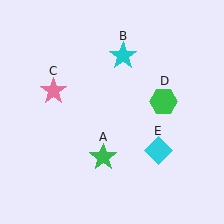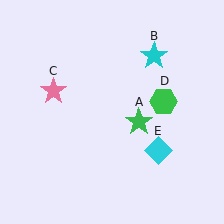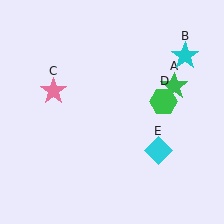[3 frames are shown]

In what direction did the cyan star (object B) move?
The cyan star (object B) moved right.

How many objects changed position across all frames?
2 objects changed position: green star (object A), cyan star (object B).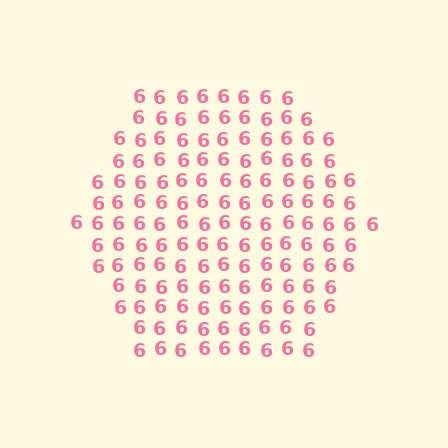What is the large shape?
The large shape is a hexagon.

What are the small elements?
The small elements are digit 6's.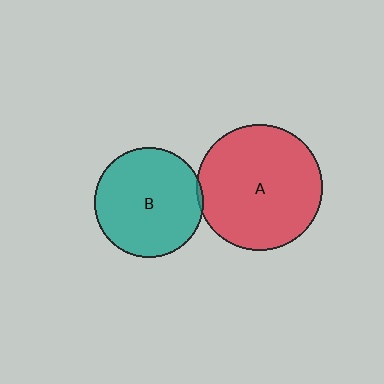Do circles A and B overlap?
Yes.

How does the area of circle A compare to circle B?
Approximately 1.3 times.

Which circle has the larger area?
Circle A (red).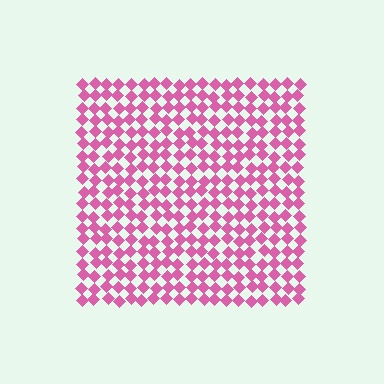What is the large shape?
The large shape is a square.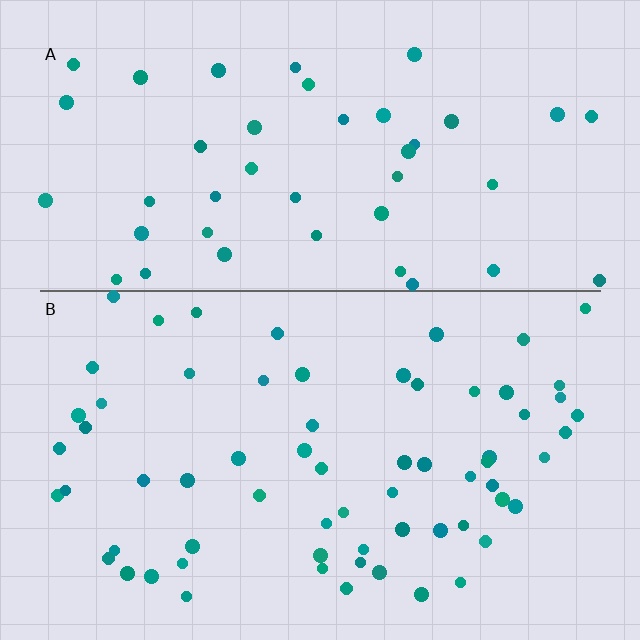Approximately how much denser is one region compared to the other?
Approximately 1.5× — region B over region A.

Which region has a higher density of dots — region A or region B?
B (the bottom).